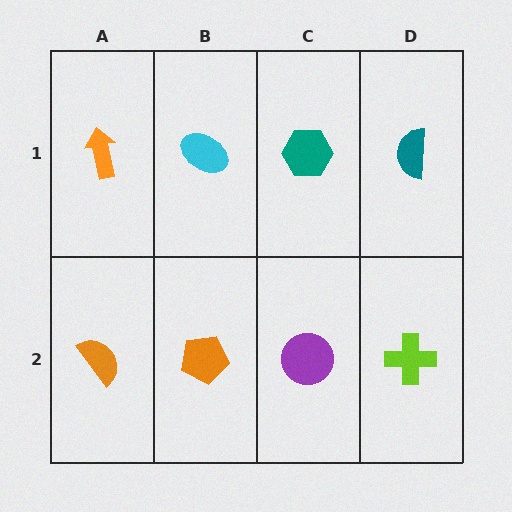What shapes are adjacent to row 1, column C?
A purple circle (row 2, column C), a cyan ellipse (row 1, column B), a teal semicircle (row 1, column D).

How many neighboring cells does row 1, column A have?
2.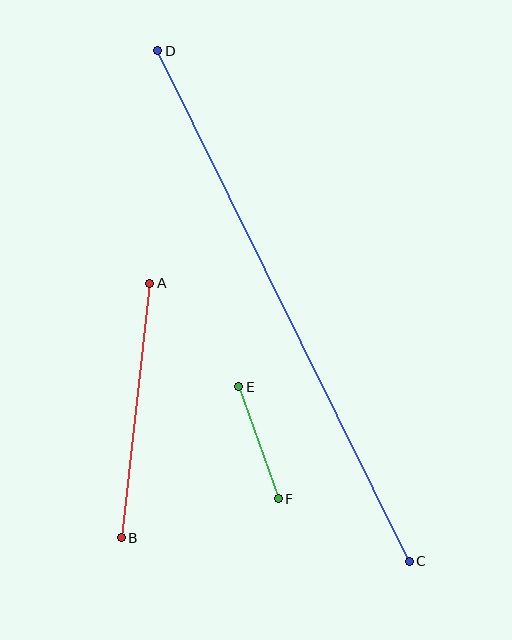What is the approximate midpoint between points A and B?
The midpoint is at approximately (135, 410) pixels.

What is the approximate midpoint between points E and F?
The midpoint is at approximately (258, 443) pixels.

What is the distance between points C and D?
The distance is approximately 569 pixels.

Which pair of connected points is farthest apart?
Points C and D are farthest apart.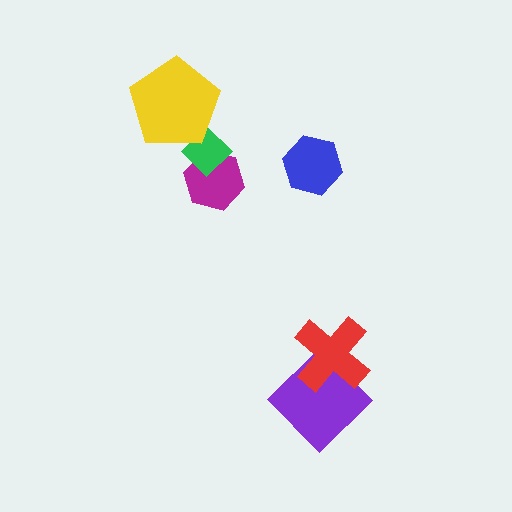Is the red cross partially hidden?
No, no other shape covers it.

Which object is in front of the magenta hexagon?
The green diamond is in front of the magenta hexagon.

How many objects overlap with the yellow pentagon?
1 object overlaps with the yellow pentagon.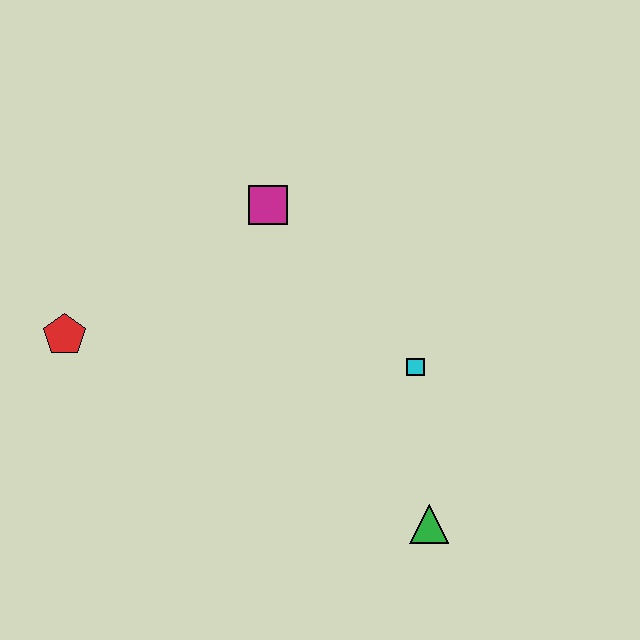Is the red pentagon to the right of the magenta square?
No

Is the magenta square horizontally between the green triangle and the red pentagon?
Yes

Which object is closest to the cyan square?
The green triangle is closest to the cyan square.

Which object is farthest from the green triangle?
The red pentagon is farthest from the green triangle.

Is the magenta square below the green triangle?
No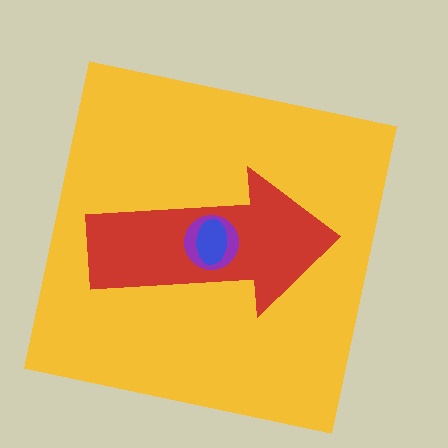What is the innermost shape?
The blue ellipse.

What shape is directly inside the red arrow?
The purple circle.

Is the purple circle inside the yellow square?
Yes.